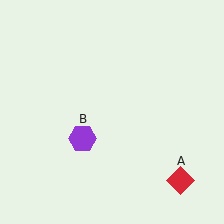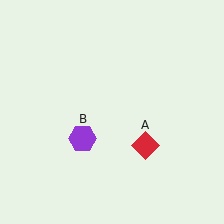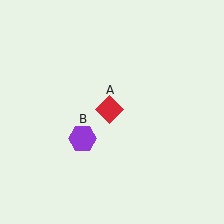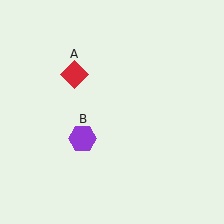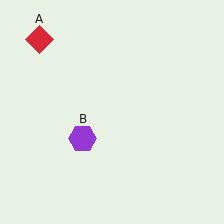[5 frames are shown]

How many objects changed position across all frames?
1 object changed position: red diamond (object A).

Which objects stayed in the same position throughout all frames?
Purple hexagon (object B) remained stationary.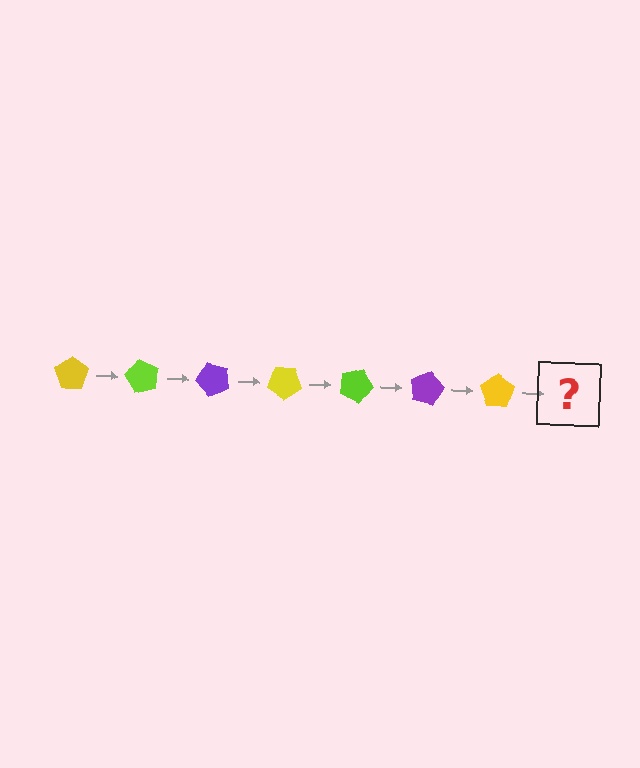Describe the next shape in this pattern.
It should be a lime pentagon, rotated 420 degrees from the start.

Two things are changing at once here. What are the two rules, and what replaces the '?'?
The two rules are that it rotates 60 degrees each step and the color cycles through yellow, lime, and purple. The '?' should be a lime pentagon, rotated 420 degrees from the start.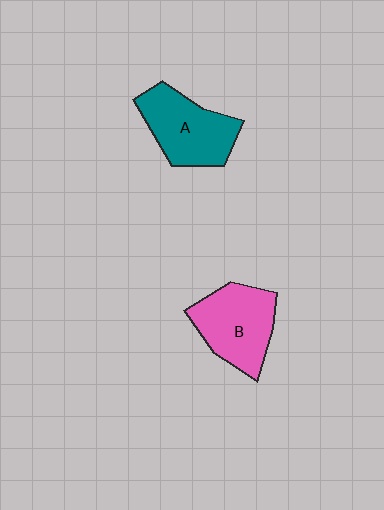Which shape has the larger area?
Shape B (pink).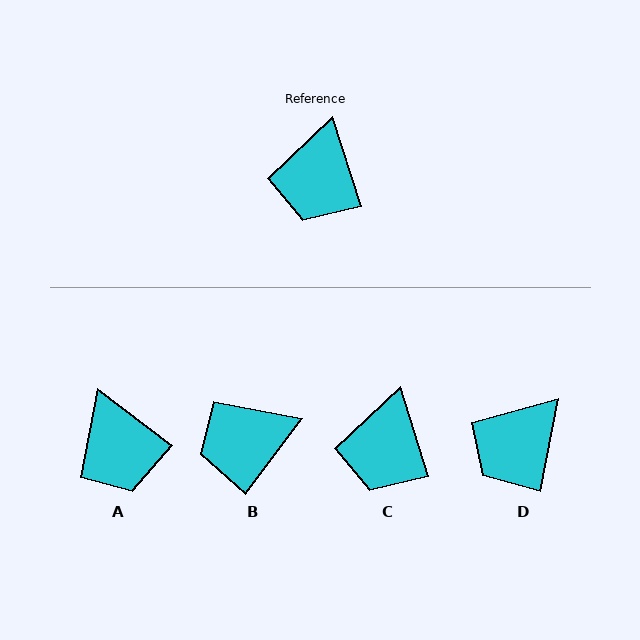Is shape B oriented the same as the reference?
No, it is off by about 54 degrees.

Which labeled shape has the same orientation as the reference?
C.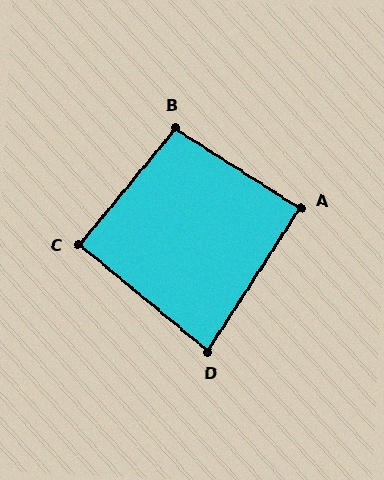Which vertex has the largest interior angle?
B, at approximately 97 degrees.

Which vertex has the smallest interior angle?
D, at approximately 83 degrees.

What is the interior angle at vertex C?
Approximately 90 degrees (approximately right).